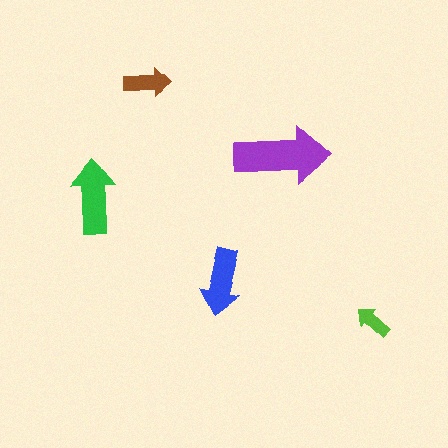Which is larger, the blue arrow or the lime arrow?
The blue one.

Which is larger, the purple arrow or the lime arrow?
The purple one.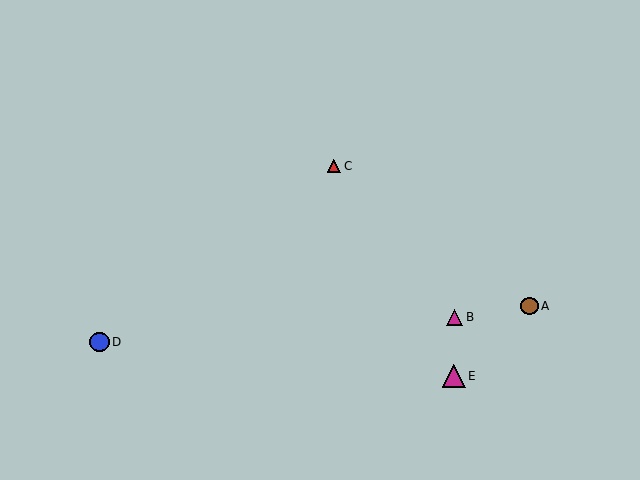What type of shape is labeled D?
Shape D is a blue circle.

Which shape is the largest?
The magenta triangle (labeled E) is the largest.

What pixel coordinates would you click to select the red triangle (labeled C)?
Click at (334, 166) to select the red triangle C.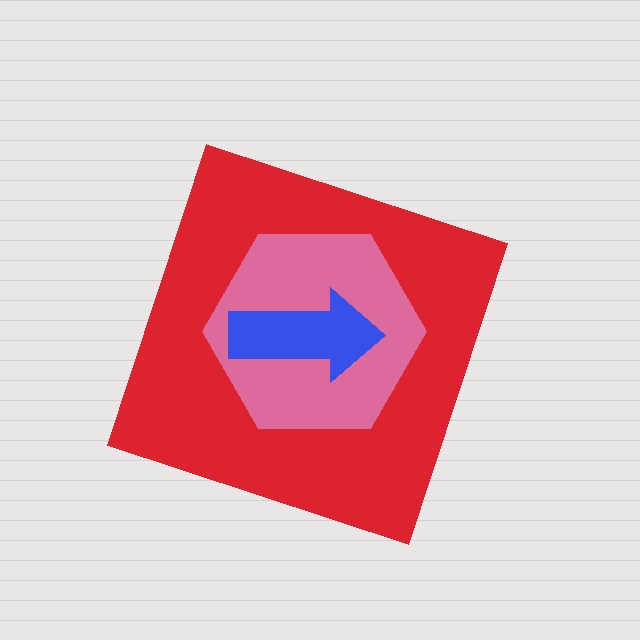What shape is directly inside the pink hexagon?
The blue arrow.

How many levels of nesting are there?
3.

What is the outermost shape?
The red diamond.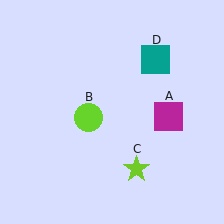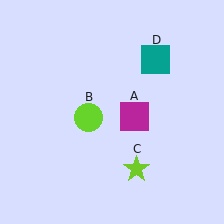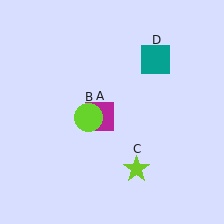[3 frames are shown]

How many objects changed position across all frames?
1 object changed position: magenta square (object A).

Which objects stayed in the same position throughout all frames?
Lime circle (object B) and lime star (object C) and teal square (object D) remained stationary.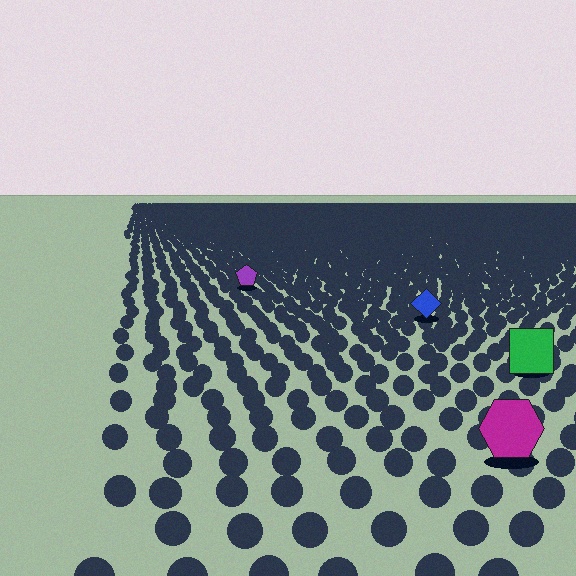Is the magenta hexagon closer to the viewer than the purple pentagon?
Yes. The magenta hexagon is closer — you can tell from the texture gradient: the ground texture is coarser near it.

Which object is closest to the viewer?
The magenta hexagon is closest. The texture marks near it are larger and more spread out.